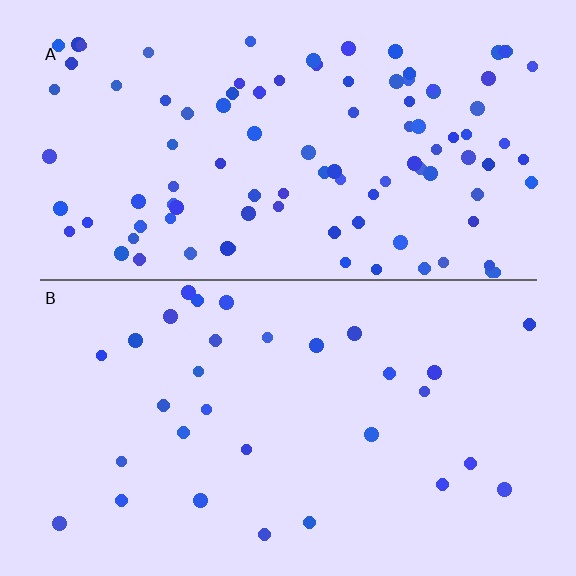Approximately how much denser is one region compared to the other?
Approximately 3.3× — region A over region B.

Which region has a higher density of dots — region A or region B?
A (the top).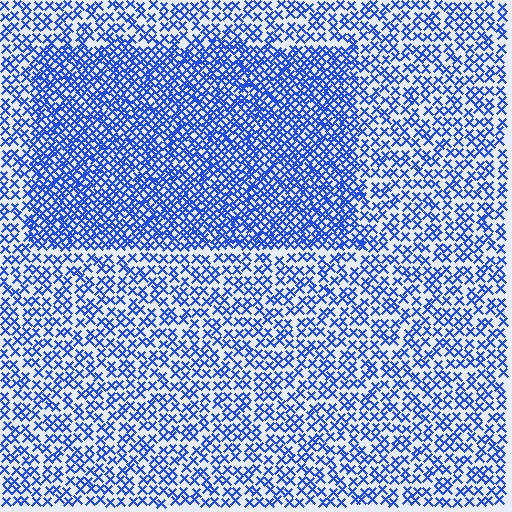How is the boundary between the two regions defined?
The boundary is defined by a change in element density (approximately 1.8x ratio). All elements are the same color, size, and shape.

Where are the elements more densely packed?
The elements are more densely packed inside the rectangle boundary.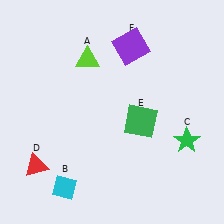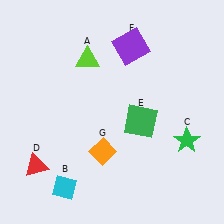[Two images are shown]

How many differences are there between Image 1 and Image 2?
There is 1 difference between the two images.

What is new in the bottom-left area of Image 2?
An orange diamond (G) was added in the bottom-left area of Image 2.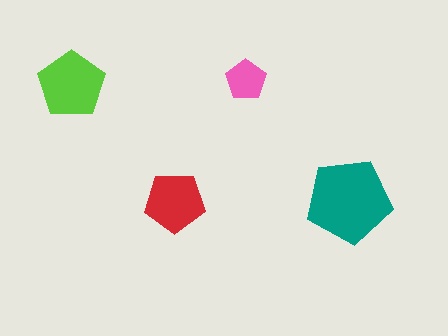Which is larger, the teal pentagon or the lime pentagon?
The teal one.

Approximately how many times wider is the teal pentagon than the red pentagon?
About 1.5 times wider.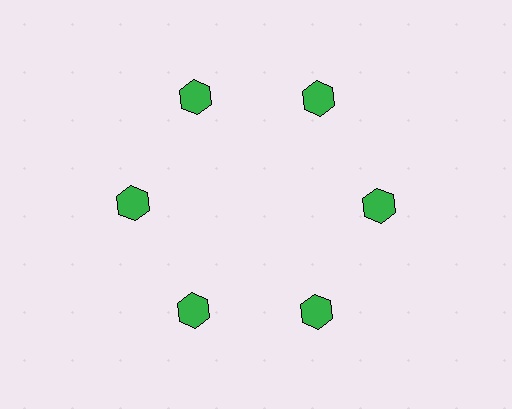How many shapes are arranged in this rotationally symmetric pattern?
There are 6 shapes, arranged in 6 groups of 1.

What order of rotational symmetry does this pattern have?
This pattern has 6-fold rotational symmetry.